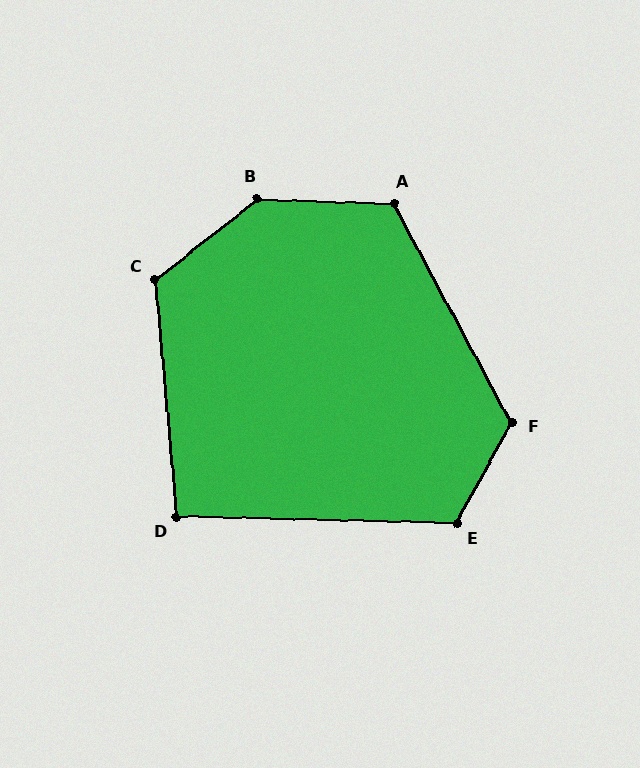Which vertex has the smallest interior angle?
D, at approximately 97 degrees.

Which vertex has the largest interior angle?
B, at approximately 140 degrees.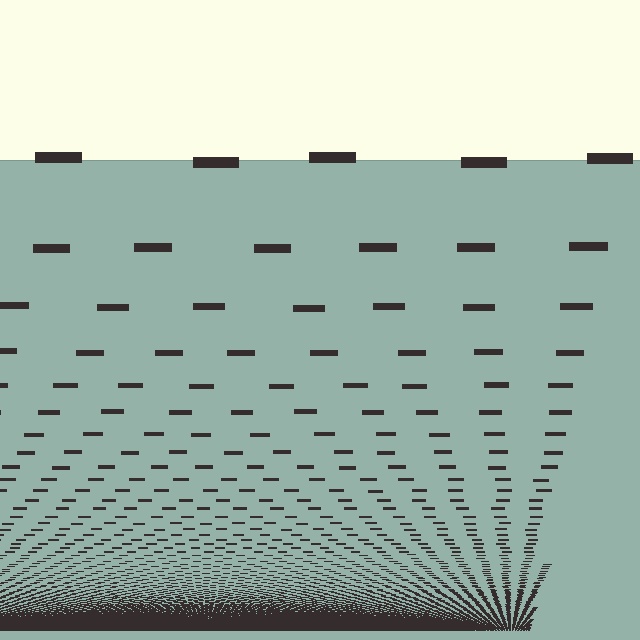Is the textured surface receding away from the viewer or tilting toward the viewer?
The surface appears to tilt toward the viewer. Texture elements get larger and sparser toward the top.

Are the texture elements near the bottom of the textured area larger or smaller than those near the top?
Smaller. The gradient is inverted — elements near the bottom are smaller and denser.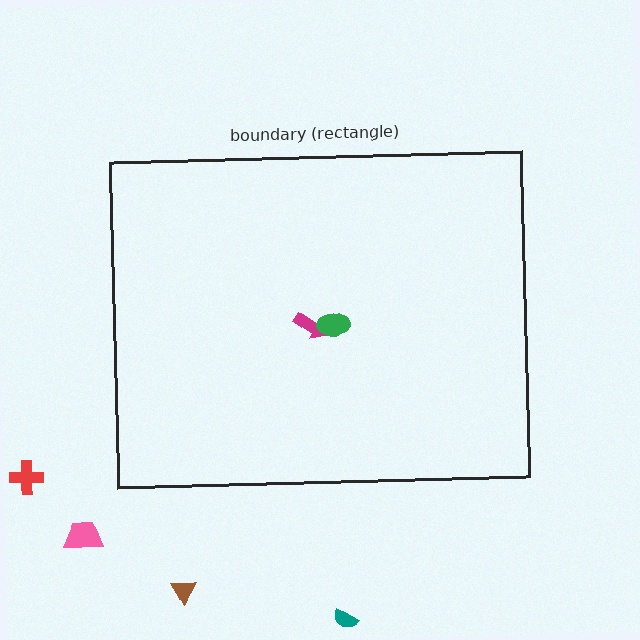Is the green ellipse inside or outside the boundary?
Inside.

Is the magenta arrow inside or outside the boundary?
Inside.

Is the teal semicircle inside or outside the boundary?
Outside.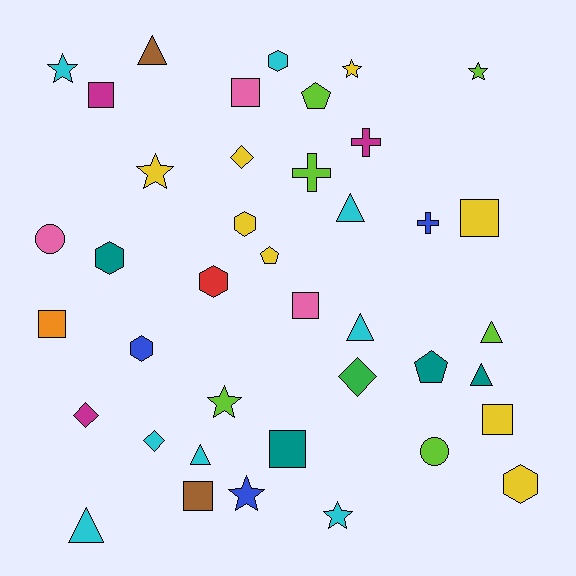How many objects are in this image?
There are 40 objects.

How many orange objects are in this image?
There is 1 orange object.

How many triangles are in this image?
There are 7 triangles.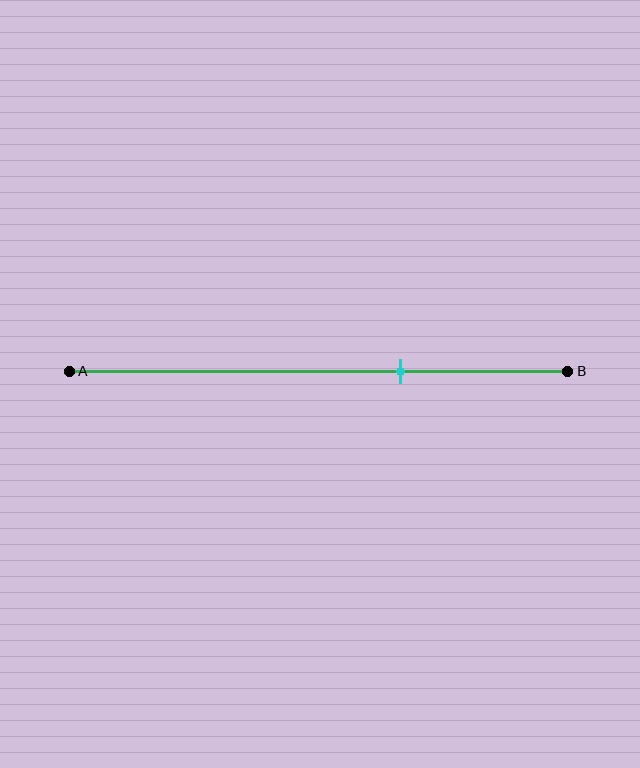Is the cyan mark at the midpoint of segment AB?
No, the mark is at about 65% from A, not at the 50% midpoint.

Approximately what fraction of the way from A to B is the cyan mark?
The cyan mark is approximately 65% of the way from A to B.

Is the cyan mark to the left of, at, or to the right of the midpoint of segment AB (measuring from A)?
The cyan mark is to the right of the midpoint of segment AB.